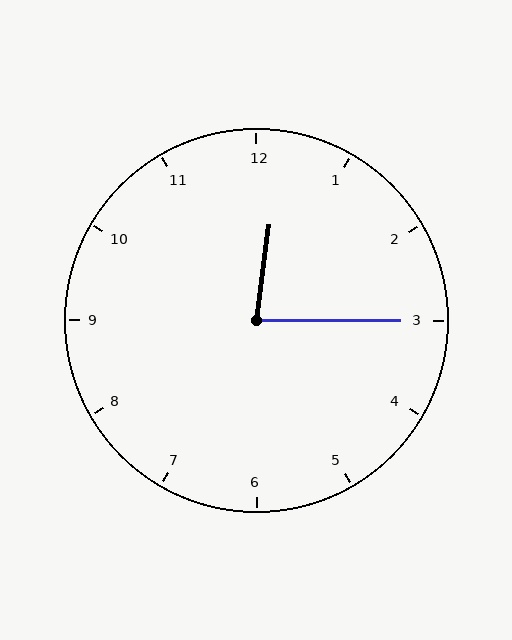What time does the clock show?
12:15.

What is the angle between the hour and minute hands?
Approximately 82 degrees.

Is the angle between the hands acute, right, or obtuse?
It is acute.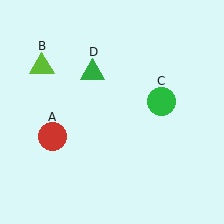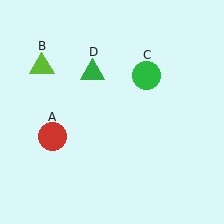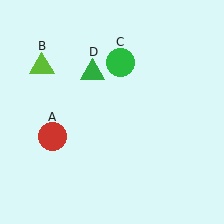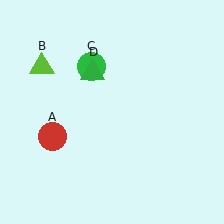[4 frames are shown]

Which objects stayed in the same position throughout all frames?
Red circle (object A) and lime triangle (object B) and green triangle (object D) remained stationary.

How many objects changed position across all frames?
1 object changed position: green circle (object C).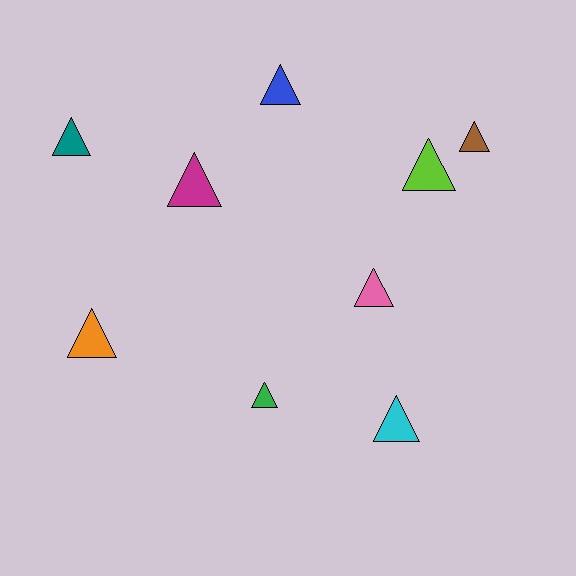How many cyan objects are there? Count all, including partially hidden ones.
There is 1 cyan object.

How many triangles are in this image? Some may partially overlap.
There are 9 triangles.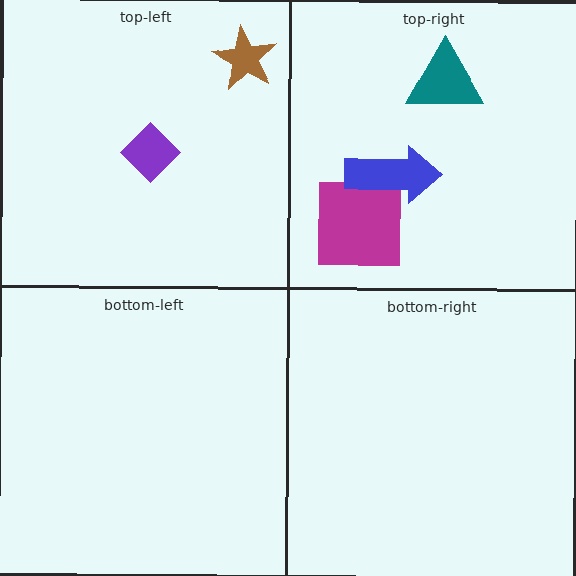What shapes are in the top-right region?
The magenta square, the blue arrow, the teal triangle.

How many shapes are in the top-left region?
2.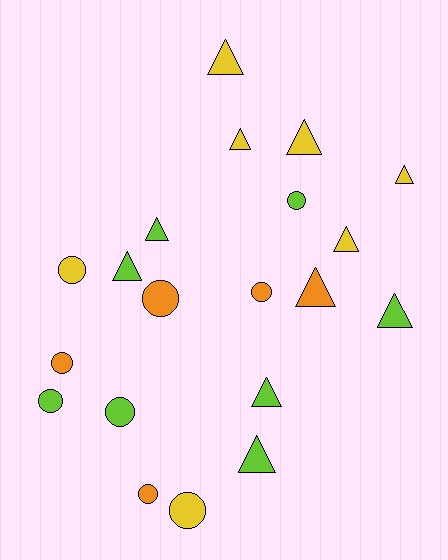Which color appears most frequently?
Lime, with 8 objects.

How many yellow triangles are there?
There are 5 yellow triangles.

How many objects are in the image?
There are 20 objects.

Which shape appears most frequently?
Triangle, with 11 objects.